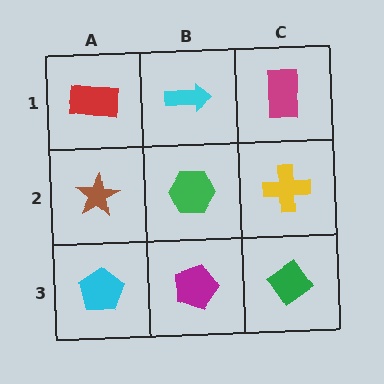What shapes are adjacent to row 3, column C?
A yellow cross (row 2, column C), a magenta pentagon (row 3, column B).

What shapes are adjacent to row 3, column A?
A brown star (row 2, column A), a magenta pentagon (row 3, column B).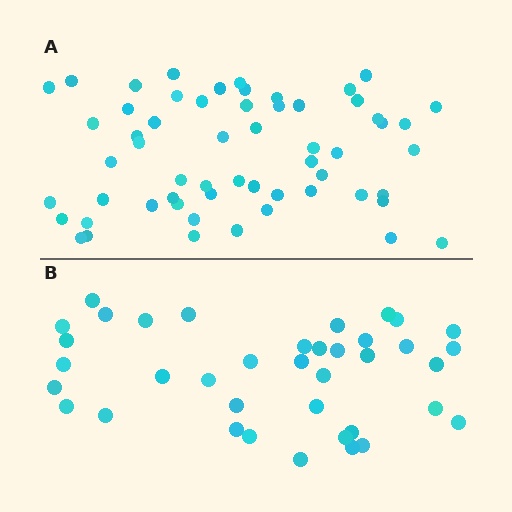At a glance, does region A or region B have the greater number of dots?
Region A (the top region) has more dots.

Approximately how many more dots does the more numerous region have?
Region A has approximately 20 more dots than region B.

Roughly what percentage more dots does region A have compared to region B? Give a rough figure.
About 55% more.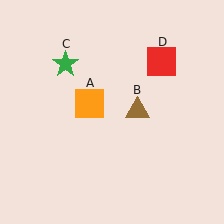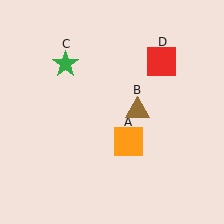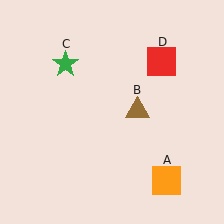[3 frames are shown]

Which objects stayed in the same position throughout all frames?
Brown triangle (object B) and green star (object C) and red square (object D) remained stationary.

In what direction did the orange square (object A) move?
The orange square (object A) moved down and to the right.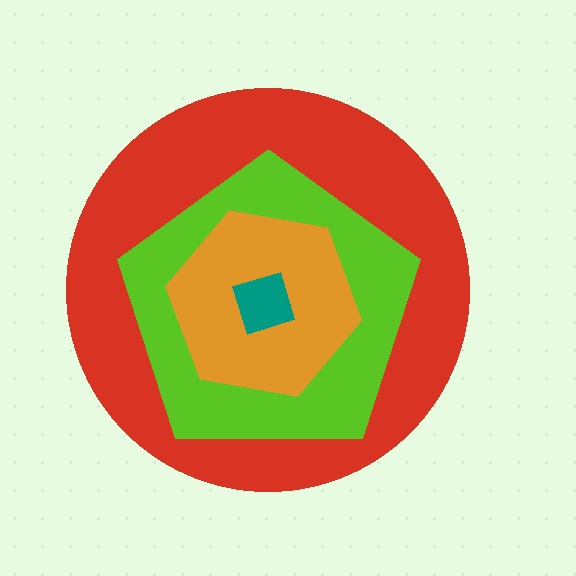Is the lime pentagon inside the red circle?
Yes.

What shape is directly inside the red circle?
The lime pentagon.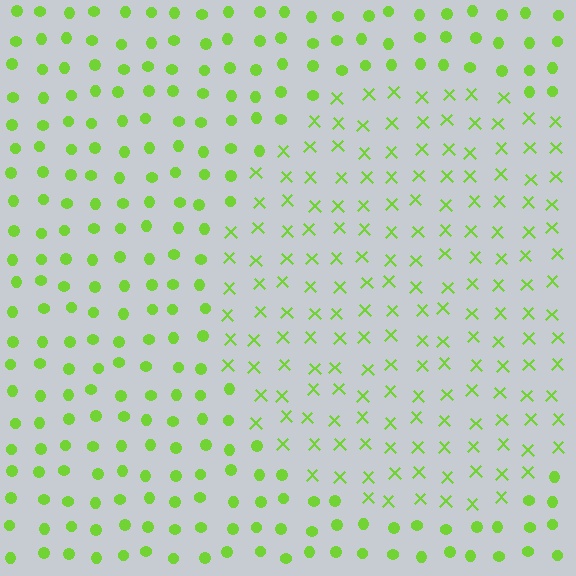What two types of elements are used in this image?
The image uses X marks inside the circle region and circles outside it.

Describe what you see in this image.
The image is filled with small lime elements arranged in a uniform grid. A circle-shaped region contains X marks, while the surrounding area contains circles. The boundary is defined purely by the change in element shape.